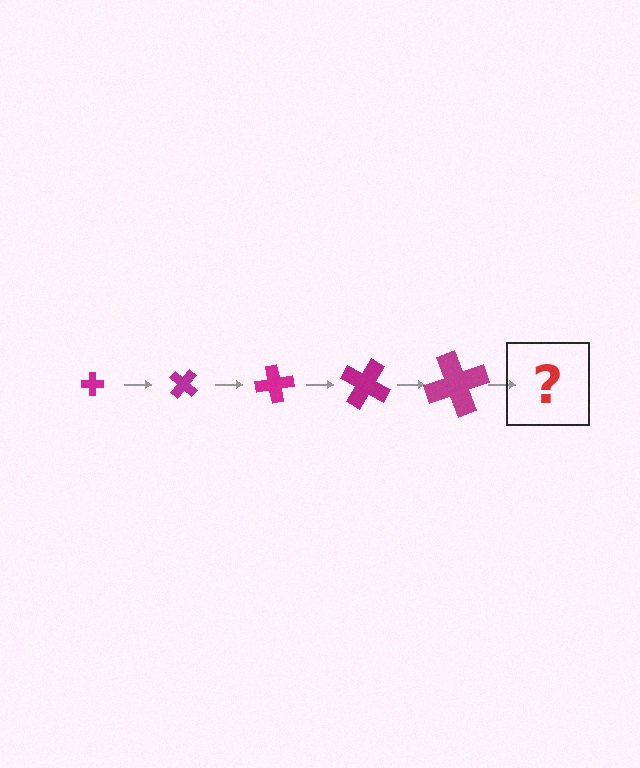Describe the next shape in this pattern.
It should be a cross, larger than the previous one and rotated 200 degrees from the start.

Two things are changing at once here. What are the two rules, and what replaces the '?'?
The two rules are that the cross grows larger each step and it rotates 40 degrees each step. The '?' should be a cross, larger than the previous one and rotated 200 degrees from the start.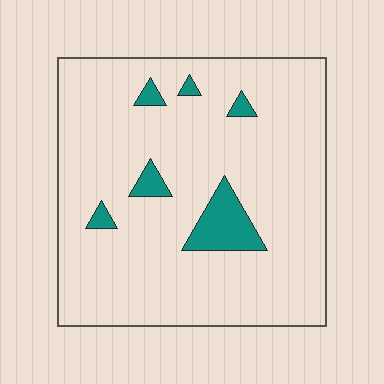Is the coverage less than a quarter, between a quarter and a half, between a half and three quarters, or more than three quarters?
Less than a quarter.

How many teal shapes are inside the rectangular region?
6.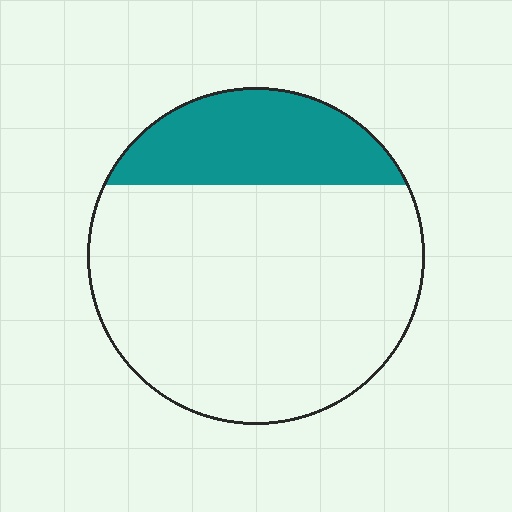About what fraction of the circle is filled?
About one quarter (1/4).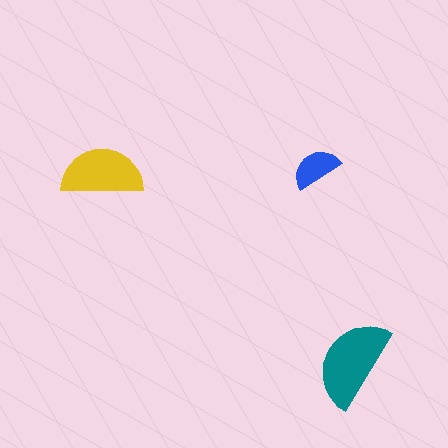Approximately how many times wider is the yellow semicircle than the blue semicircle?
About 1.5 times wider.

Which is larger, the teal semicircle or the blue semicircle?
The teal one.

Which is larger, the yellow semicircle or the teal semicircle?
The teal one.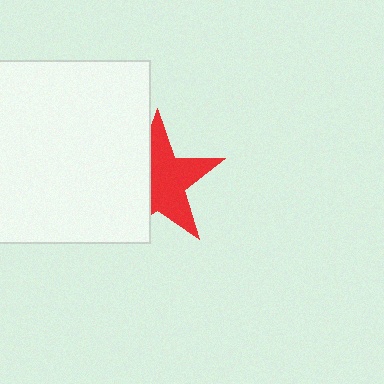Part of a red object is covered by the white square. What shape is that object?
It is a star.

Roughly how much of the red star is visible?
About half of it is visible (roughly 59%).